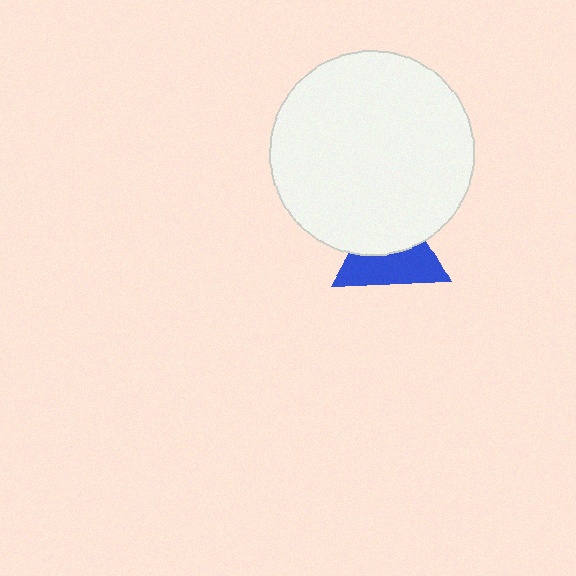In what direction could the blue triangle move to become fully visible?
The blue triangle could move down. That would shift it out from behind the white circle entirely.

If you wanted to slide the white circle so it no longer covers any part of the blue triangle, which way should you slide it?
Slide it up — that is the most direct way to separate the two shapes.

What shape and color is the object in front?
The object in front is a white circle.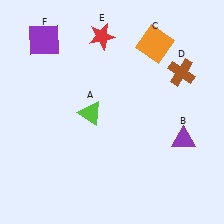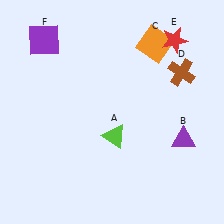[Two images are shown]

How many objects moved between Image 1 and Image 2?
2 objects moved between the two images.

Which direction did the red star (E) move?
The red star (E) moved right.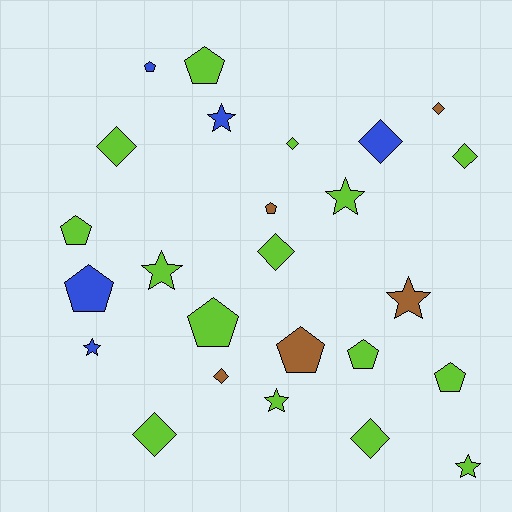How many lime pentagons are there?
There are 5 lime pentagons.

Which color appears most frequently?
Lime, with 15 objects.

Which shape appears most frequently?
Pentagon, with 9 objects.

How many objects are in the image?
There are 25 objects.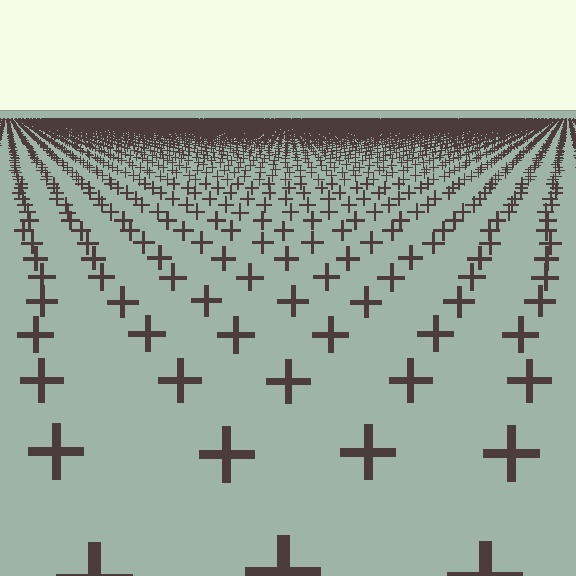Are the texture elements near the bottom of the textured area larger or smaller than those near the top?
Larger. Near the bottom, elements are closer to the viewer and appear at a bigger on-screen size.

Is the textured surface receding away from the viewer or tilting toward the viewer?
The surface is receding away from the viewer. Texture elements get smaller and denser toward the top.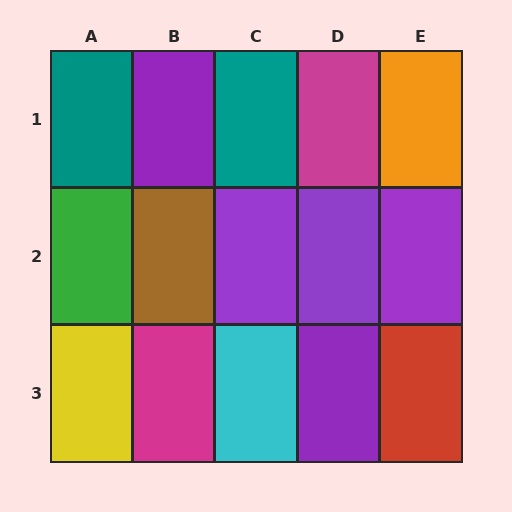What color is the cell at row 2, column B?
Brown.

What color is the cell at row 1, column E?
Orange.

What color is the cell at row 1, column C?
Teal.